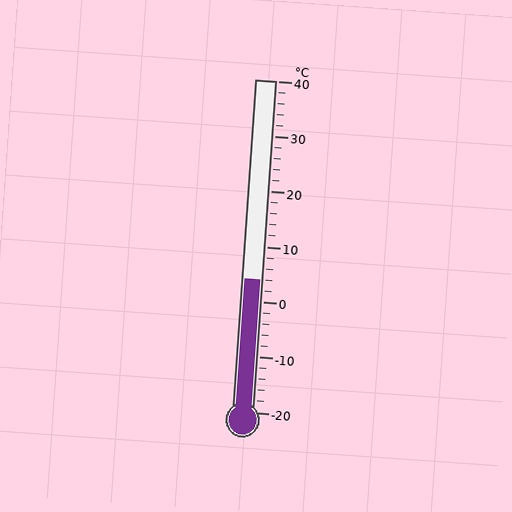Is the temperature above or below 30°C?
The temperature is below 30°C.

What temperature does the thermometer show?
The thermometer shows approximately 4°C.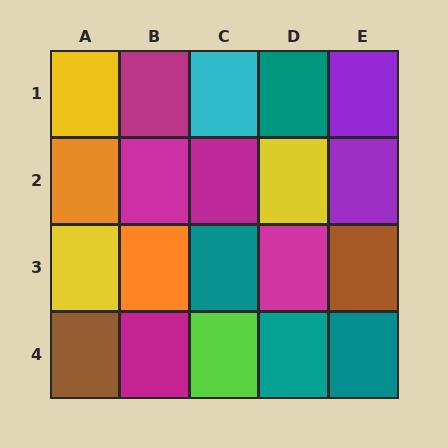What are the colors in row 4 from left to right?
Brown, magenta, lime, teal, teal.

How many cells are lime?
1 cell is lime.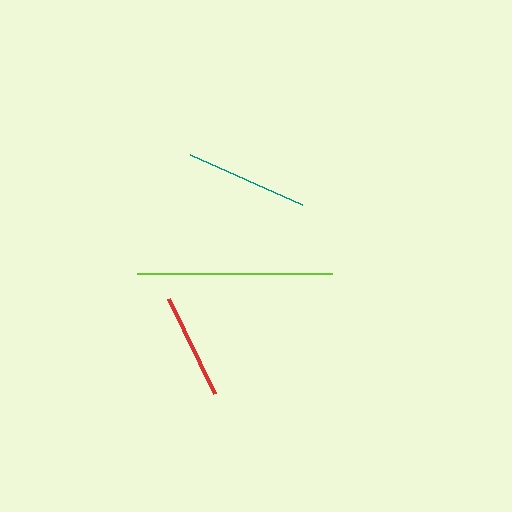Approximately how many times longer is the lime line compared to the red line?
The lime line is approximately 1.8 times the length of the red line.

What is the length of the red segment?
The red segment is approximately 106 pixels long.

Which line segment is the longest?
The lime line is the longest at approximately 195 pixels.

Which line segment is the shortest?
The red line is the shortest at approximately 106 pixels.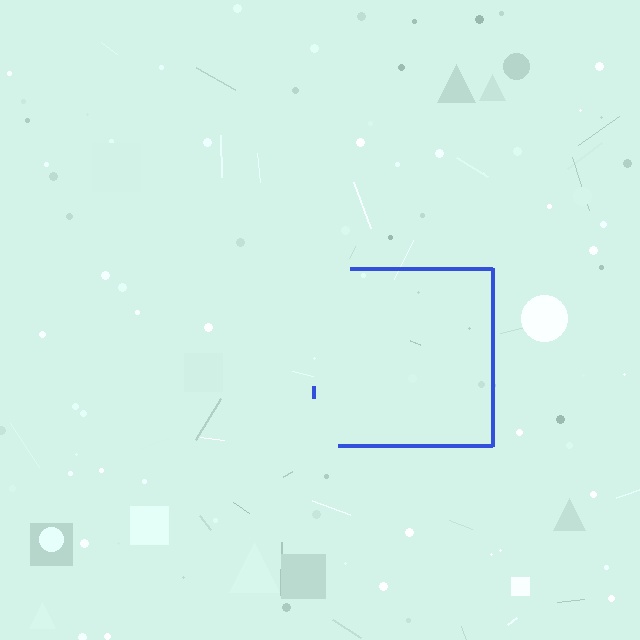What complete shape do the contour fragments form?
The contour fragments form a square.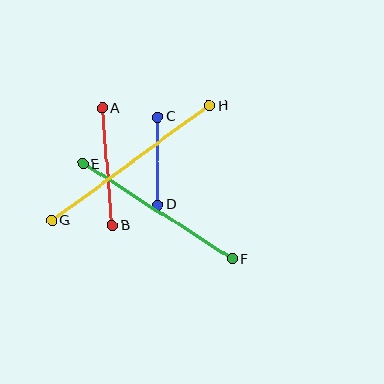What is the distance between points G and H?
The distance is approximately 195 pixels.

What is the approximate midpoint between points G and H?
The midpoint is at approximately (130, 163) pixels.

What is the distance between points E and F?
The distance is approximately 177 pixels.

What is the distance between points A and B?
The distance is approximately 118 pixels.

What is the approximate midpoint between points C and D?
The midpoint is at approximately (158, 161) pixels.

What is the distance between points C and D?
The distance is approximately 88 pixels.